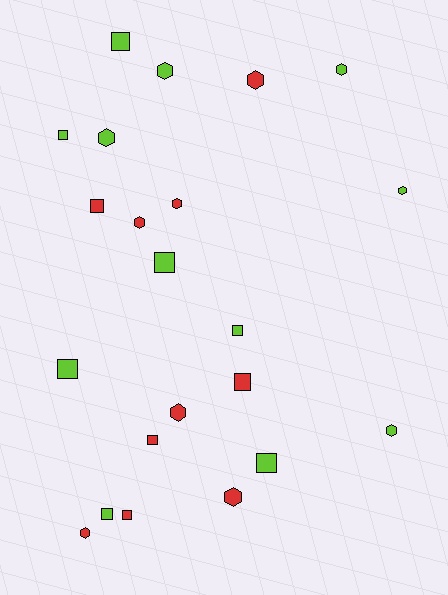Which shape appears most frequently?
Hexagon, with 11 objects.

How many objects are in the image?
There are 22 objects.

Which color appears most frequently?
Lime, with 12 objects.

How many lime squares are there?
There are 7 lime squares.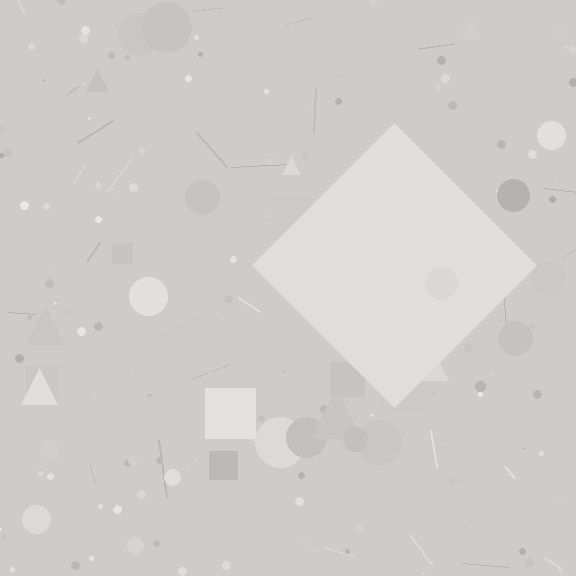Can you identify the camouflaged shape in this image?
The camouflaged shape is a diamond.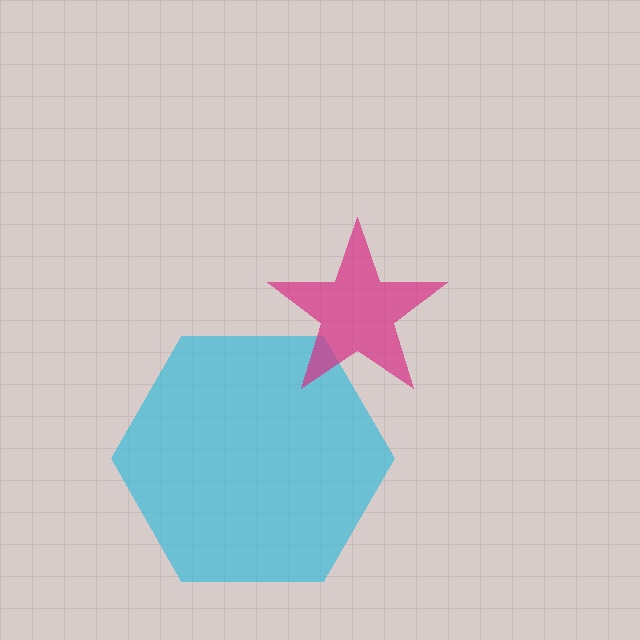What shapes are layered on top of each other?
The layered shapes are: a cyan hexagon, a magenta star.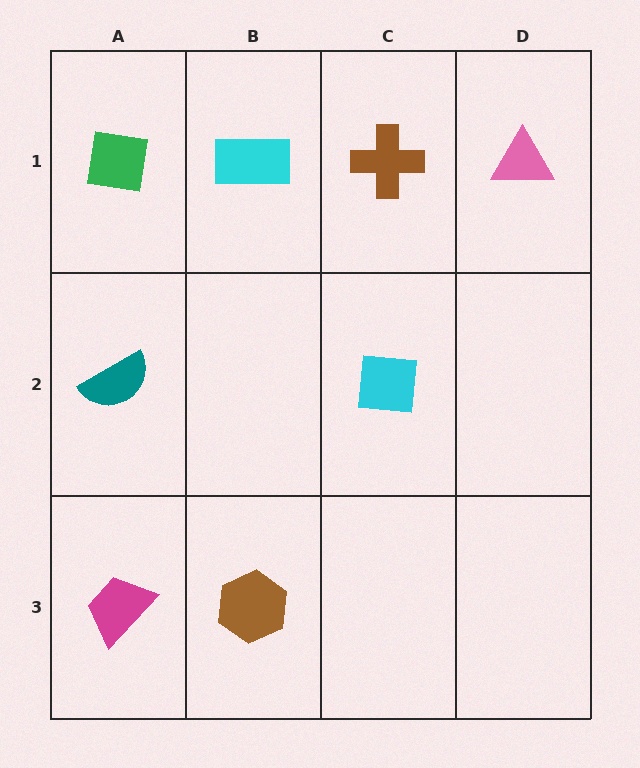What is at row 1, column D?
A pink triangle.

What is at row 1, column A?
A green square.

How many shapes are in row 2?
2 shapes.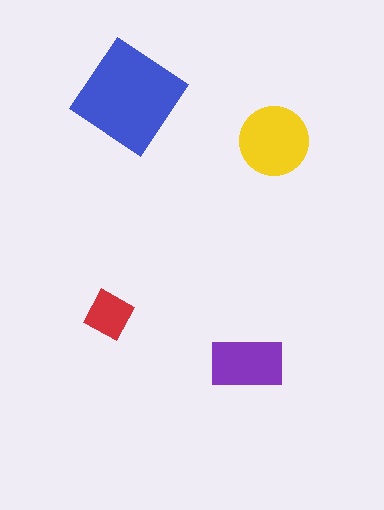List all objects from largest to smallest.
The blue diamond, the yellow circle, the purple rectangle, the red diamond.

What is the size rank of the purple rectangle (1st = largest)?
3rd.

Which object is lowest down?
The purple rectangle is bottommost.